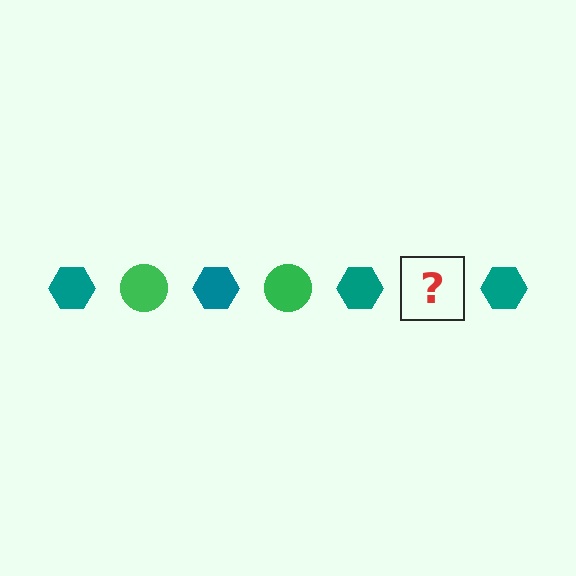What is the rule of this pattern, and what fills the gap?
The rule is that the pattern alternates between teal hexagon and green circle. The gap should be filled with a green circle.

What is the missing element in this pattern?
The missing element is a green circle.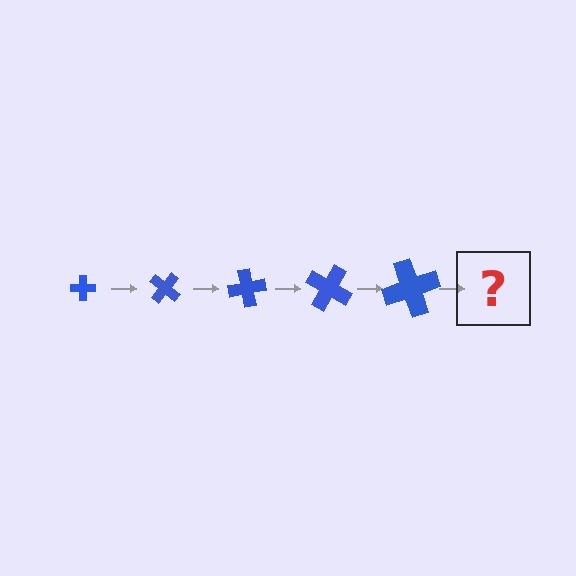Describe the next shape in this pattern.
It should be a cross, larger than the previous one and rotated 200 degrees from the start.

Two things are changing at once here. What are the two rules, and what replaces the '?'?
The two rules are that the cross grows larger each step and it rotates 40 degrees each step. The '?' should be a cross, larger than the previous one and rotated 200 degrees from the start.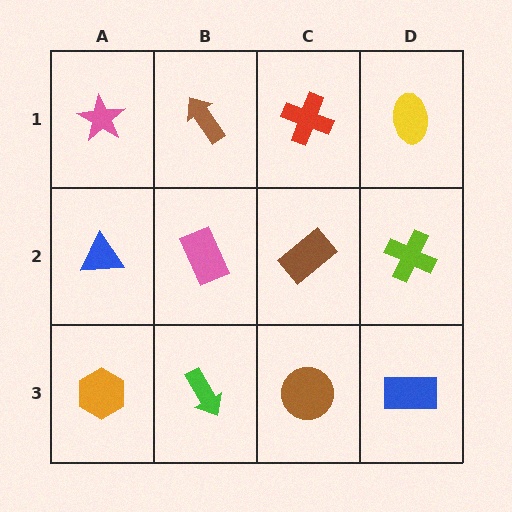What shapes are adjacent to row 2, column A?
A pink star (row 1, column A), an orange hexagon (row 3, column A), a pink rectangle (row 2, column B).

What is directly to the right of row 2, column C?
A lime cross.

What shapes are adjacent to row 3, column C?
A brown rectangle (row 2, column C), a green arrow (row 3, column B), a blue rectangle (row 3, column D).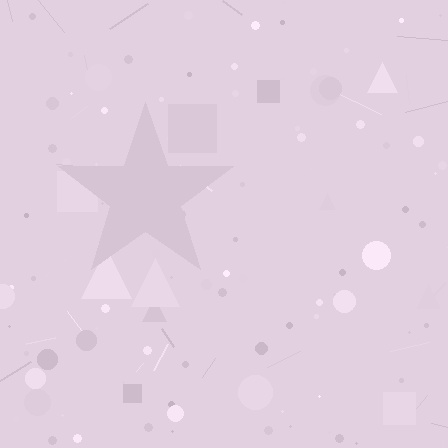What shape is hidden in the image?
A star is hidden in the image.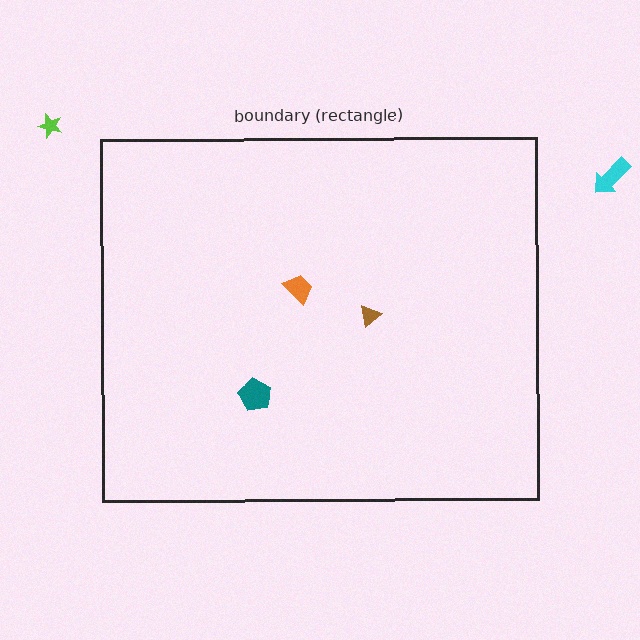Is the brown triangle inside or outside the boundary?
Inside.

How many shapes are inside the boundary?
3 inside, 2 outside.